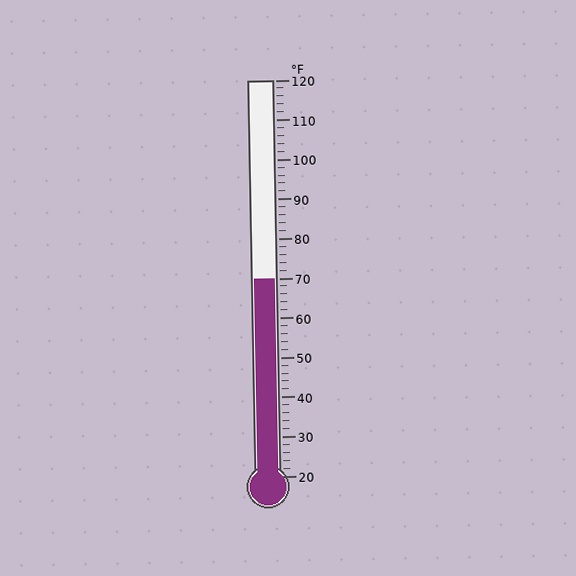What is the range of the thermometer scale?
The thermometer scale ranges from 20°F to 120°F.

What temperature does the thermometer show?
The thermometer shows approximately 70°F.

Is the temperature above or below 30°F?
The temperature is above 30°F.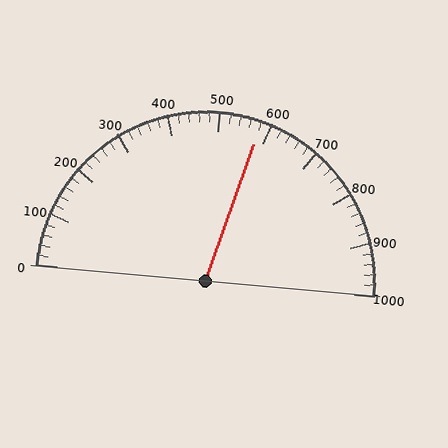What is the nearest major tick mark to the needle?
The nearest major tick mark is 600.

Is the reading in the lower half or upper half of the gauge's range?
The reading is in the upper half of the range (0 to 1000).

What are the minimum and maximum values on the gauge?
The gauge ranges from 0 to 1000.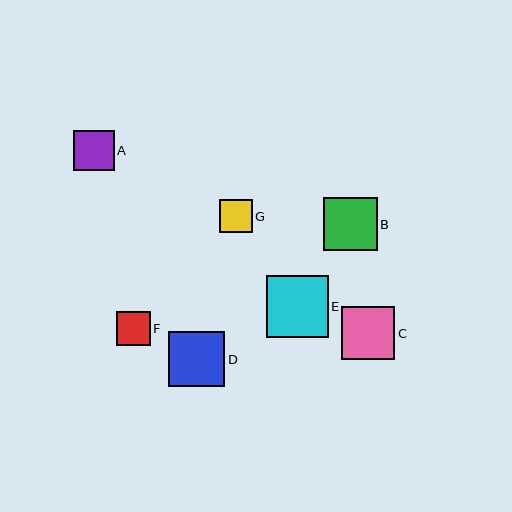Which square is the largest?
Square E is the largest with a size of approximately 62 pixels.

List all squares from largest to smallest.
From largest to smallest: E, D, C, B, A, F, G.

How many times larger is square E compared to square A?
Square E is approximately 1.5 times the size of square A.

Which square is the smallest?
Square G is the smallest with a size of approximately 33 pixels.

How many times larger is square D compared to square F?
Square D is approximately 1.6 times the size of square F.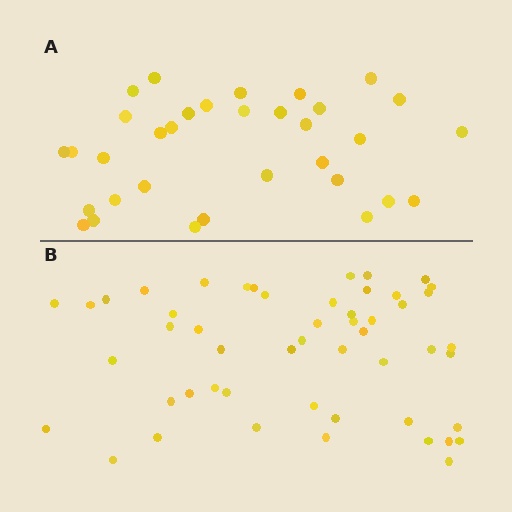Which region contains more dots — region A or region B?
Region B (the bottom region) has more dots.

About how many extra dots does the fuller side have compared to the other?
Region B has approximately 20 more dots than region A.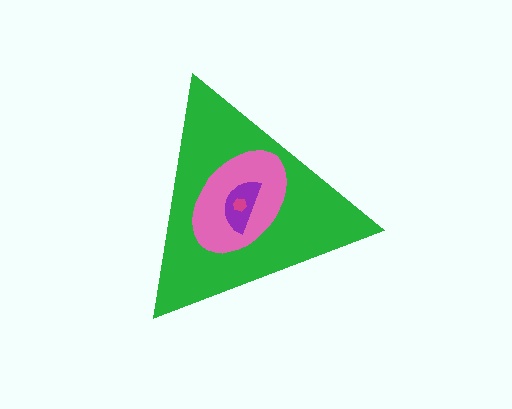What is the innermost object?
The magenta hexagon.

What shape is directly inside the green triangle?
The pink ellipse.